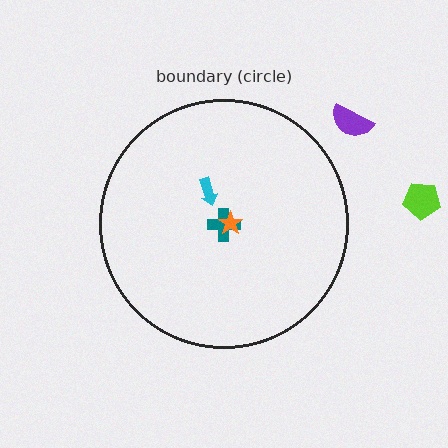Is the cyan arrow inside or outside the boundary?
Inside.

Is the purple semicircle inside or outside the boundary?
Outside.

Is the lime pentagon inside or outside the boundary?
Outside.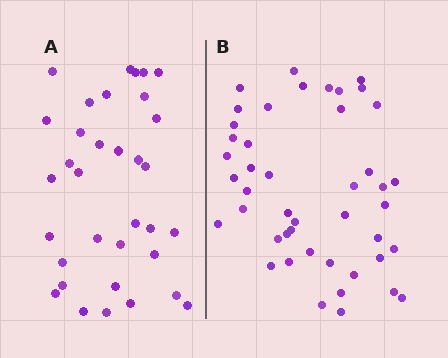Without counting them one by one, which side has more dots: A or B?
Region B (the right region) has more dots.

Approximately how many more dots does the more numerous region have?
Region B has roughly 12 or so more dots than region A.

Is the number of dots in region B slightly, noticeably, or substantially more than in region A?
Region B has noticeably more, but not dramatically so. The ratio is roughly 1.3 to 1.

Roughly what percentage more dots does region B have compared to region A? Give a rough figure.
About 30% more.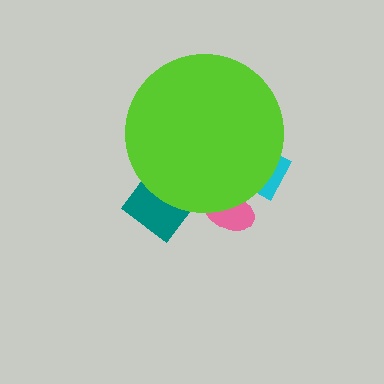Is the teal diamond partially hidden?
Yes, the teal diamond is partially hidden behind the lime circle.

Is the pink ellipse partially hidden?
Yes, the pink ellipse is partially hidden behind the lime circle.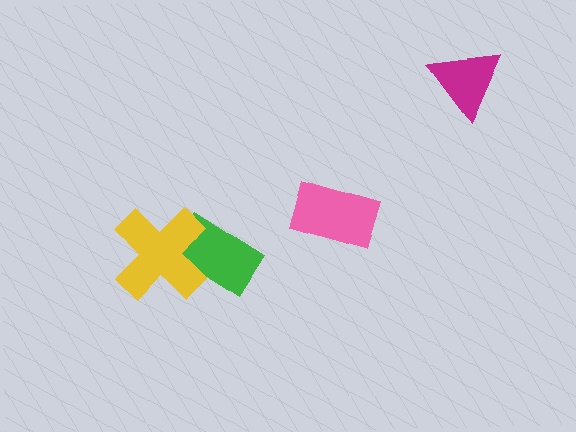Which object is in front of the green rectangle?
The yellow cross is in front of the green rectangle.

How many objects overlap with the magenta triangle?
0 objects overlap with the magenta triangle.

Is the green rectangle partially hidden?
Yes, it is partially covered by another shape.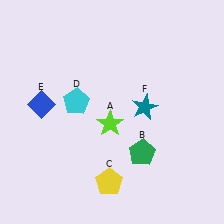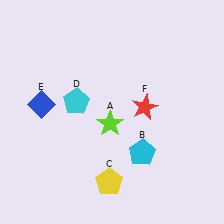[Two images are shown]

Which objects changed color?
B changed from green to cyan. F changed from teal to red.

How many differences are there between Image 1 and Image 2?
There are 2 differences between the two images.